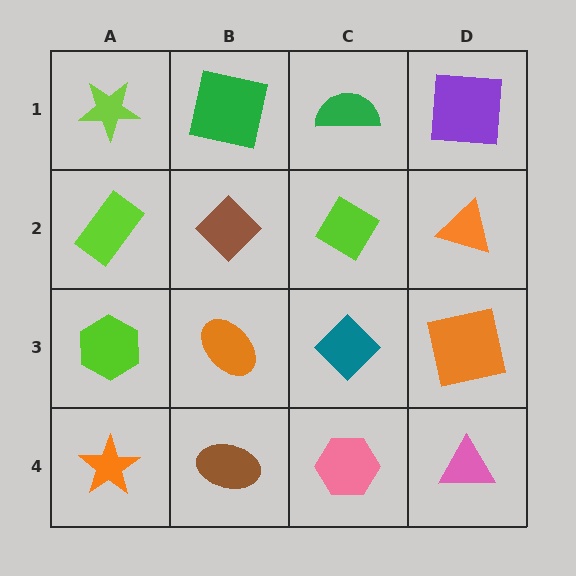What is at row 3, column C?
A teal diamond.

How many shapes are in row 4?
4 shapes.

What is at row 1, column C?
A green semicircle.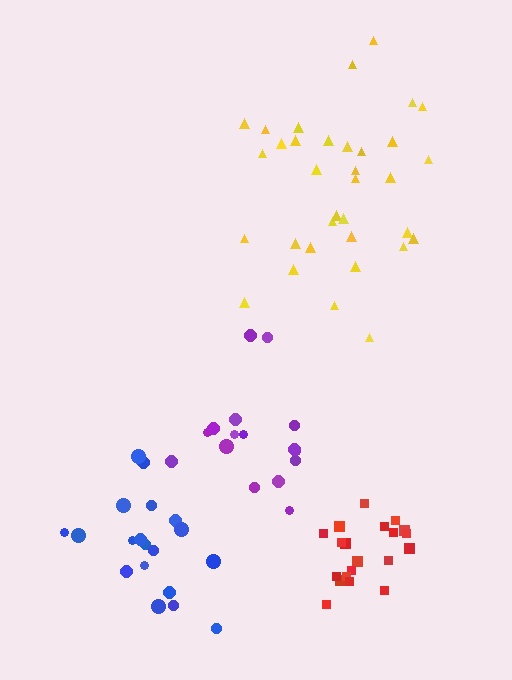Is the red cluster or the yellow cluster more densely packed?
Red.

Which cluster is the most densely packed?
Red.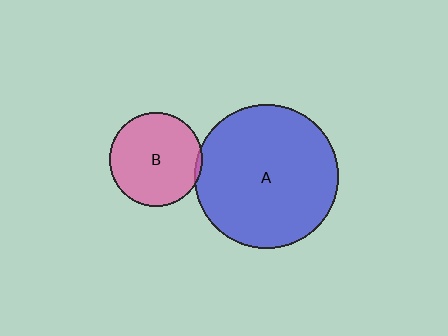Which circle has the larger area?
Circle A (blue).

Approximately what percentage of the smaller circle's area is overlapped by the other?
Approximately 5%.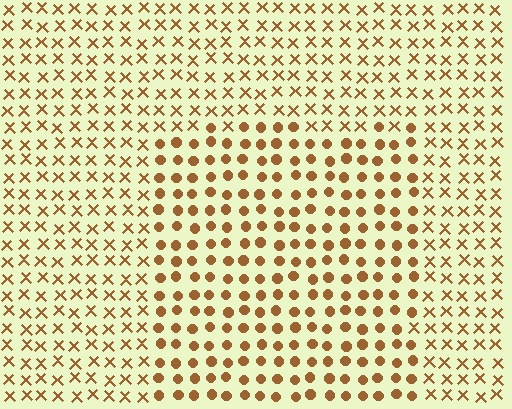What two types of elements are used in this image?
The image uses circles inside the rectangle region and X marks outside it.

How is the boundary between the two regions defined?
The boundary is defined by a change in element shape: circles inside vs. X marks outside. All elements share the same color and spacing.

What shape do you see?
I see a rectangle.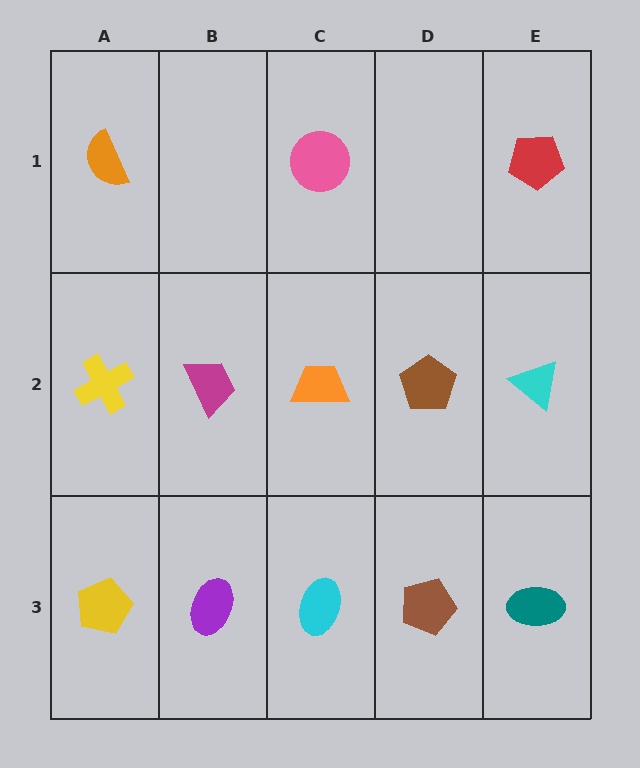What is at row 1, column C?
A pink circle.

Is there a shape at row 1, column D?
No, that cell is empty.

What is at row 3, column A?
A yellow pentagon.